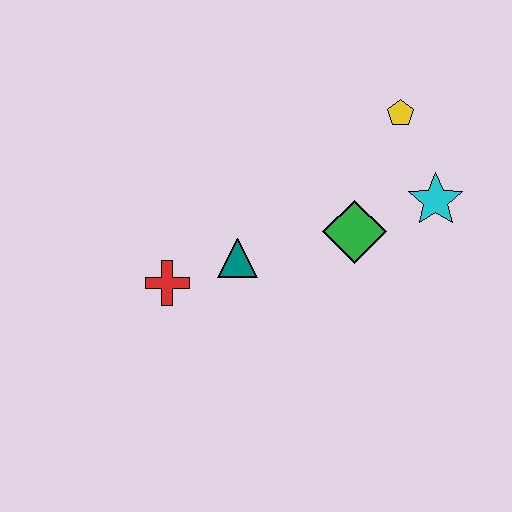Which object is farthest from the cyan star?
The red cross is farthest from the cyan star.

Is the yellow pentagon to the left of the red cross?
No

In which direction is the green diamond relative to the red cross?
The green diamond is to the right of the red cross.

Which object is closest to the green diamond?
The cyan star is closest to the green diamond.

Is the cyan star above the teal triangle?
Yes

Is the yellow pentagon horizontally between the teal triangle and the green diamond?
No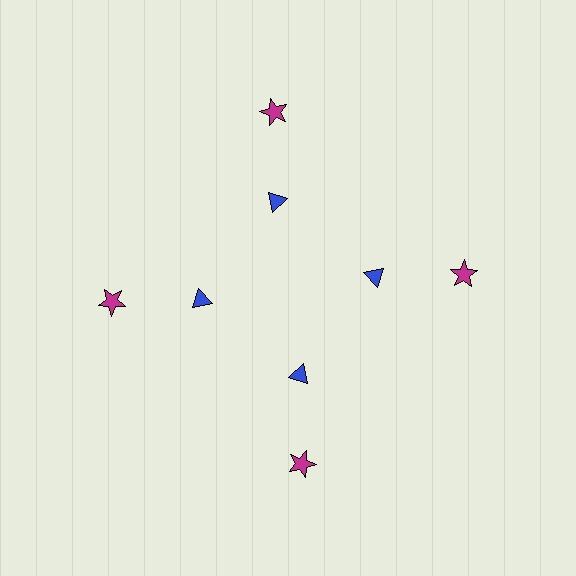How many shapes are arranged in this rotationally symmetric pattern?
There are 8 shapes, arranged in 4 groups of 2.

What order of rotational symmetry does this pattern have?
This pattern has 4-fold rotational symmetry.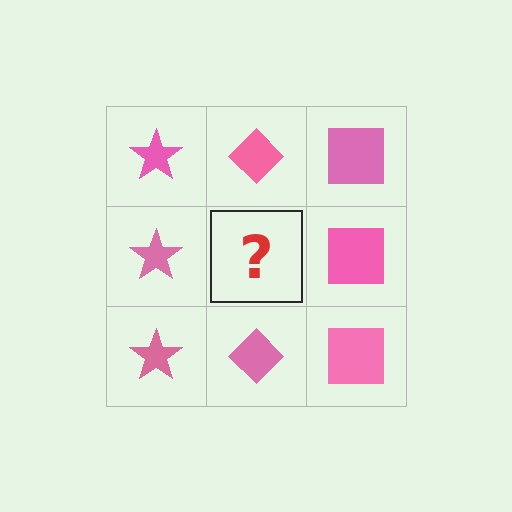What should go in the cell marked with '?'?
The missing cell should contain a pink diamond.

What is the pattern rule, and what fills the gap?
The rule is that each column has a consistent shape. The gap should be filled with a pink diamond.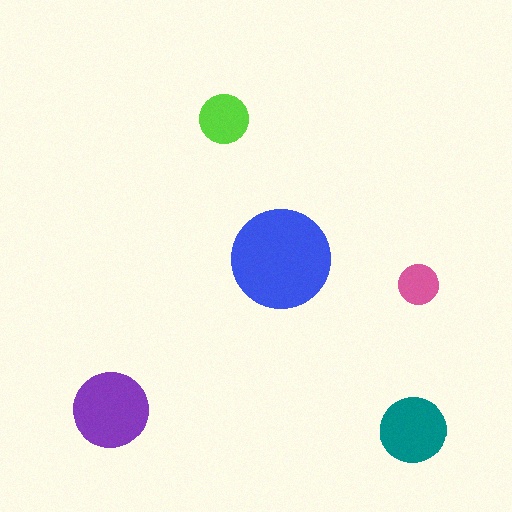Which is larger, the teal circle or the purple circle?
The purple one.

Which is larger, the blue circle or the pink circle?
The blue one.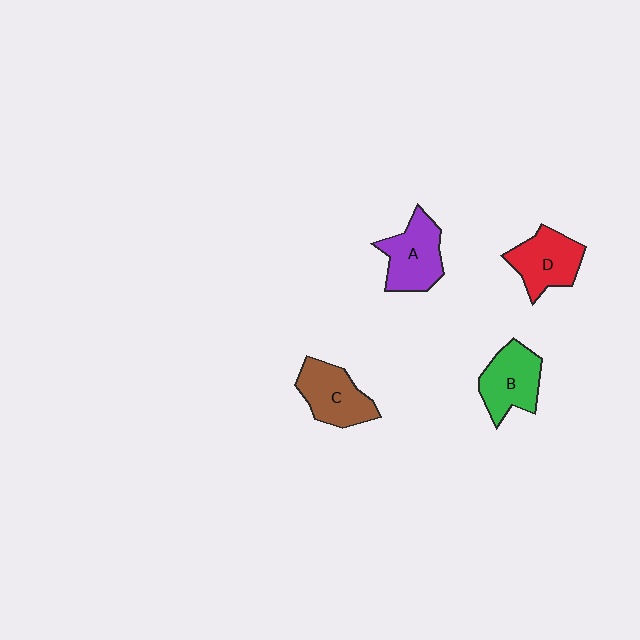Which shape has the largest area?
Shape A (purple).